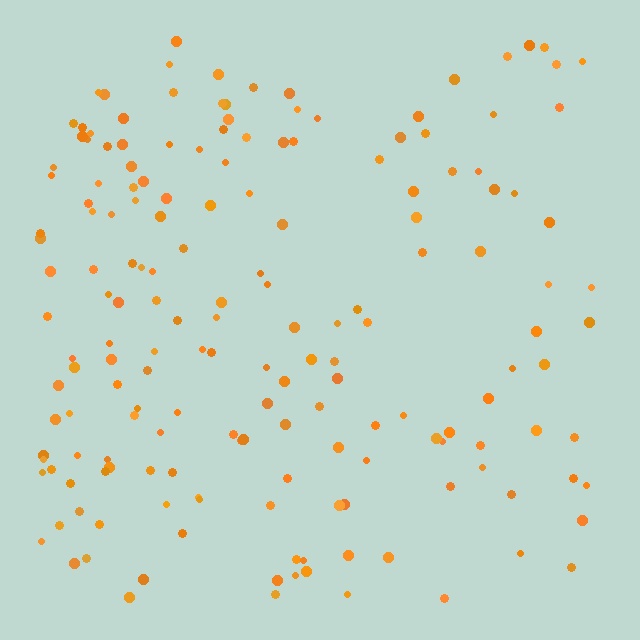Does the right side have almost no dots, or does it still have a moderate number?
Still a moderate number, just noticeably fewer than the left.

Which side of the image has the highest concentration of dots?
The left.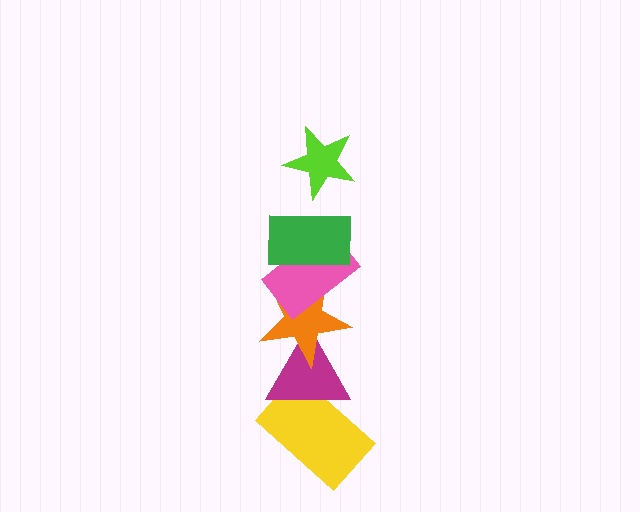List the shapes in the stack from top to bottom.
From top to bottom: the lime star, the green rectangle, the pink rectangle, the orange star, the magenta triangle, the yellow rectangle.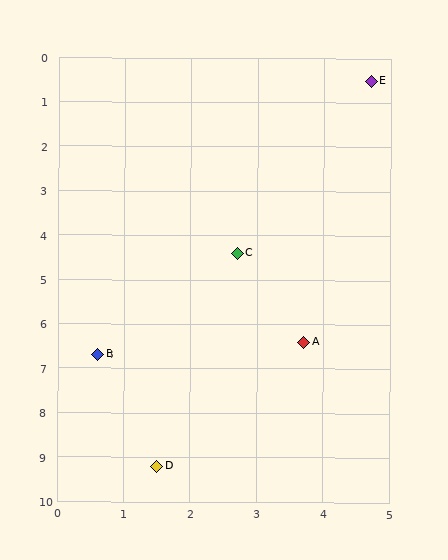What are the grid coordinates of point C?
Point C is at approximately (2.7, 4.4).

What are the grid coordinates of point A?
Point A is at approximately (3.7, 6.4).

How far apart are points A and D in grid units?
Points A and D are about 3.6 grid units apart.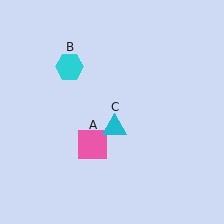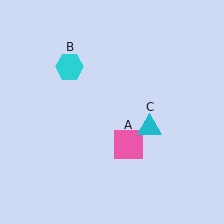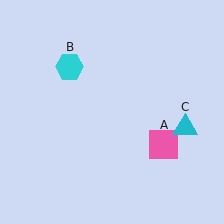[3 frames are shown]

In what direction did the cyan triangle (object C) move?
The cyan triangle (object C) moved right.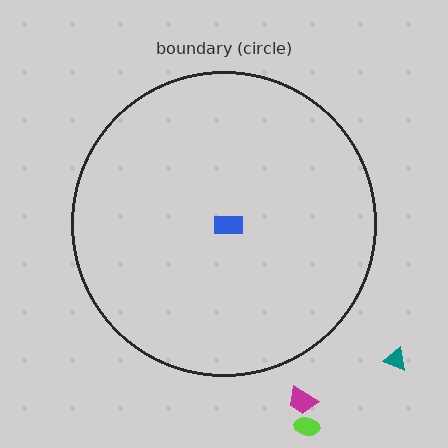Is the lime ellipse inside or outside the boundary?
Outside.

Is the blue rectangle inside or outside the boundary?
Inside.